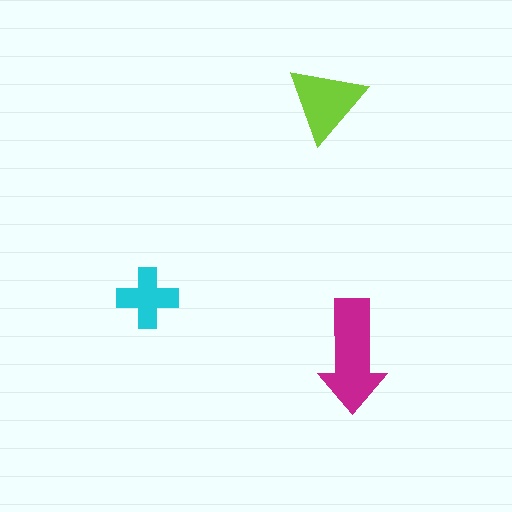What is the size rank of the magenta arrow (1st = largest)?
1st.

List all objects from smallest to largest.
The cyan cross, the lime triangle, the magenta arrow.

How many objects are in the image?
There are 3 objects in the image.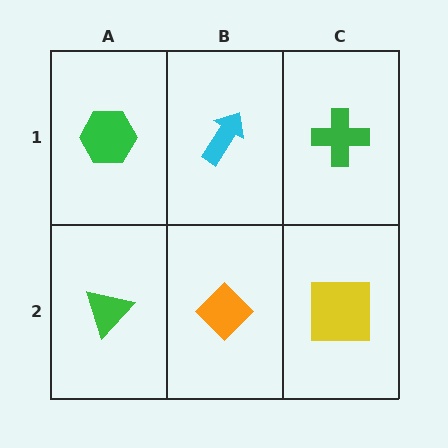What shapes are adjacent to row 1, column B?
An orange diamond (row 2, column B), a green hexagon (row 1, column A), a green cross (row 1, column C).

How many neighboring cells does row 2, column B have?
3.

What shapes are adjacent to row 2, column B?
A cyan arrow (row 1, column B), a green triangle (row 2, column A), a yellow square (row 2, column C).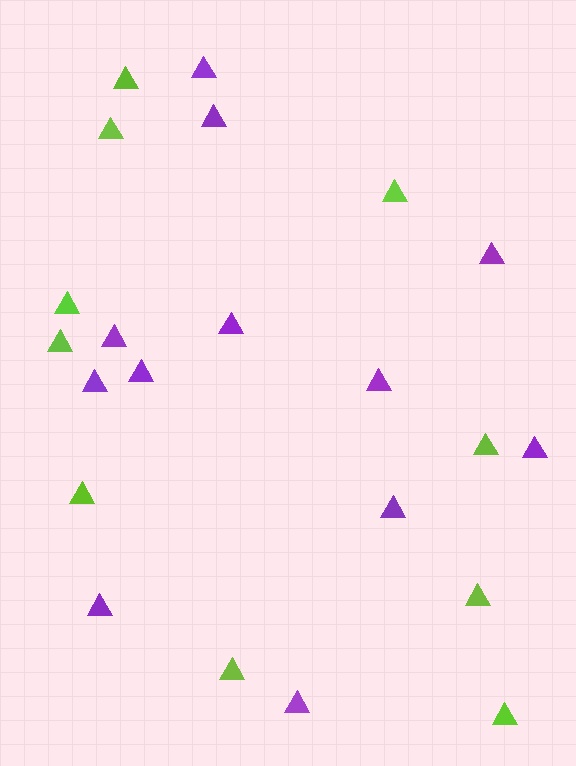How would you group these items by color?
There are 2 groups: one group of purple triangles (12) and one group of lime triangles (10).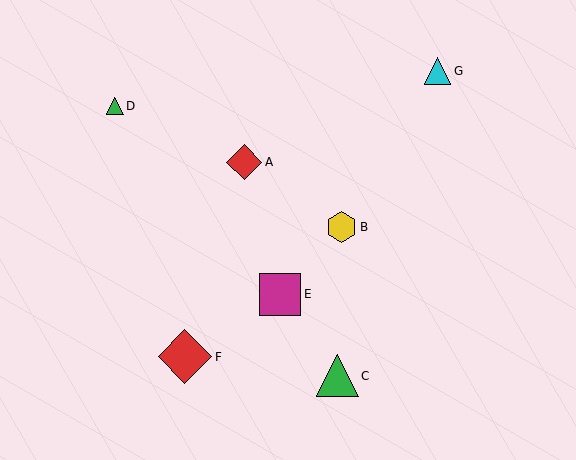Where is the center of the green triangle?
The center of the green triangle is at (338, 376).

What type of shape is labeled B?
Shape B is a yellow hexagon.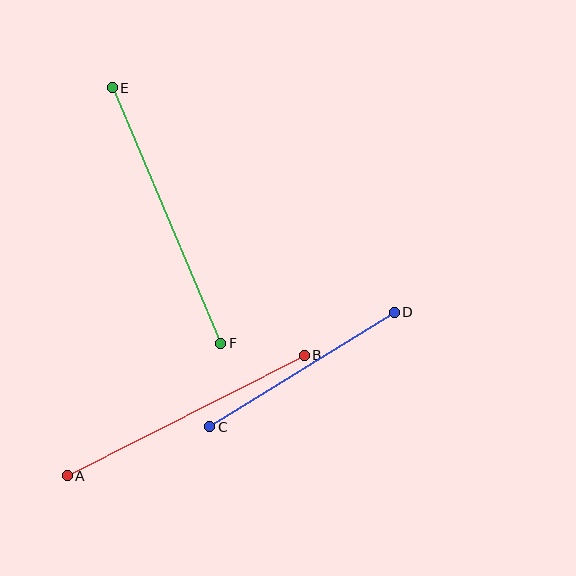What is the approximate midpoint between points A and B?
The midpoint is at approximately (186, 415) pixels.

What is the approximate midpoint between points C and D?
The midpoint is at approximately (302, 370) pixels.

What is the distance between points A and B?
The distance is approximately 266 pixels.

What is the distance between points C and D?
The distance is approximately 217 pixels.